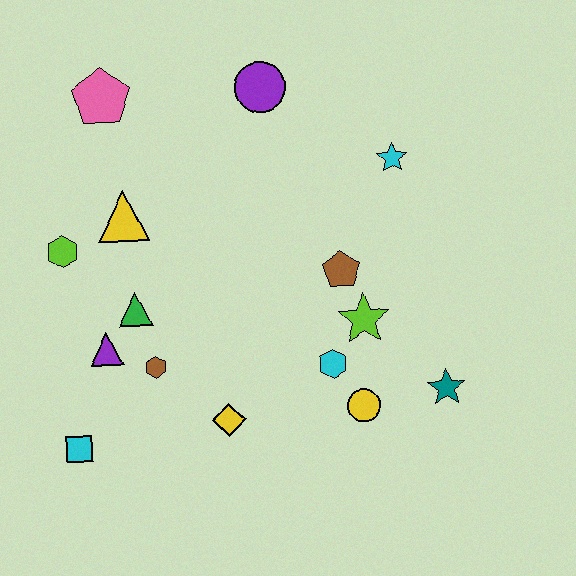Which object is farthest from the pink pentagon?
The teal star is farthest from the pink pentagon.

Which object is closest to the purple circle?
The cyan star is closest to the purple circle.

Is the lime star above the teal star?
Yes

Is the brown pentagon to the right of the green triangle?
Yes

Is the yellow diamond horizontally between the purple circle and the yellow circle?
No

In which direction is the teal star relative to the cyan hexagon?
The teal star is to the right of the cyan hexagon.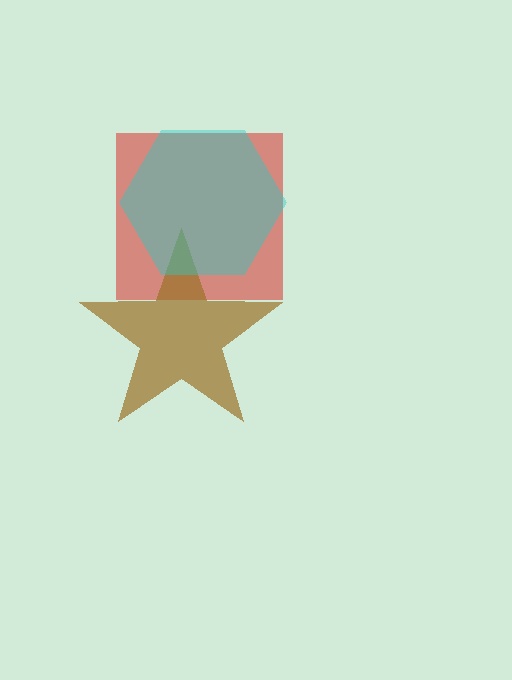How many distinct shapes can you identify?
There are 3 distinct shapes: a red square, a brown star, a cyan hexagon.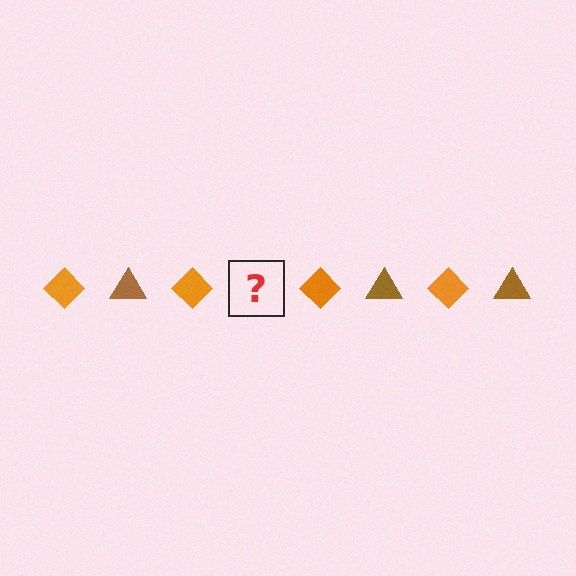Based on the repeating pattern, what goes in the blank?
The blank should be a brown triangle.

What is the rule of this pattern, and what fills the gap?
The rule is that the pattern alternates between orange diamond and brown triangle. The gap should be filled with a brown triangle.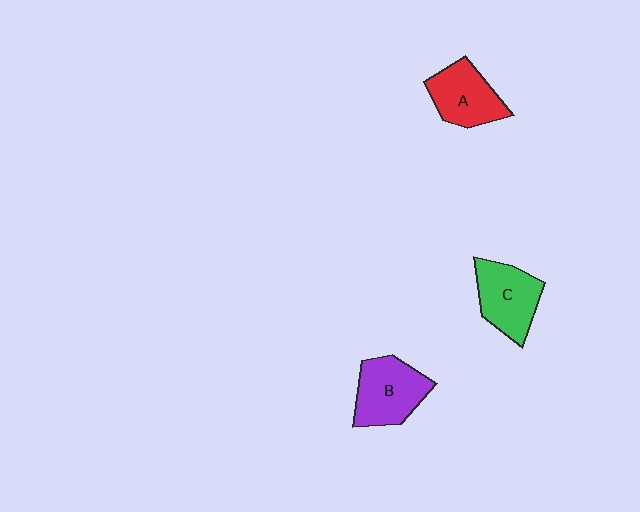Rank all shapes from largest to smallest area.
From largest to smallest: B (purple), C (green), A (red).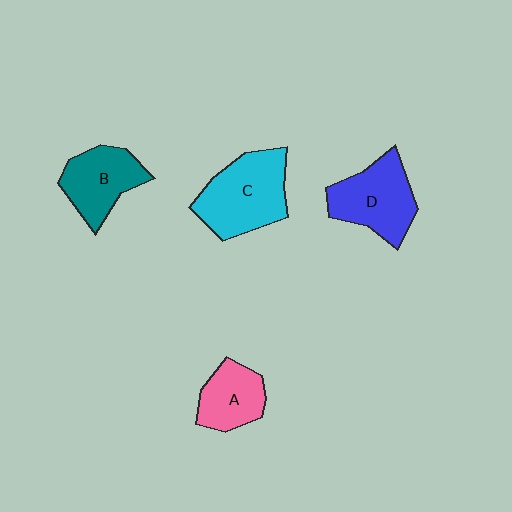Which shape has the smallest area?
Shape A (pink).